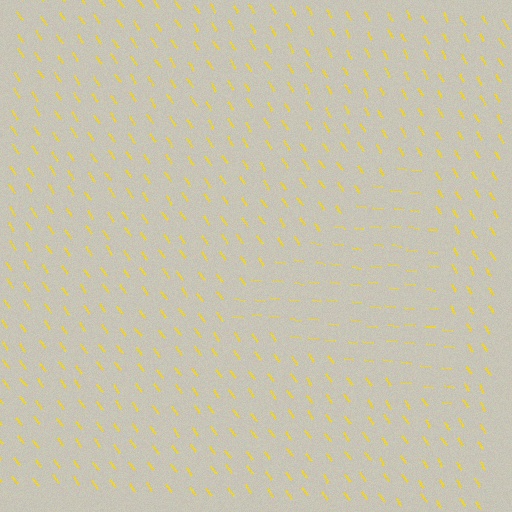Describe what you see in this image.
The image is filled with small yellow line segments. A triangle region in the image has lines oriented differently from the surrounding lines, creating a visible texture boundary.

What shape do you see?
I see a triangle.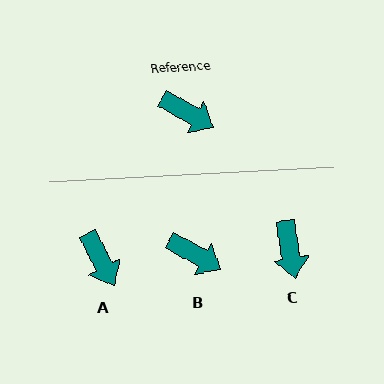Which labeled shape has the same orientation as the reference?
B.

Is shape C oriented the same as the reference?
No, it is off by about 51 degrees.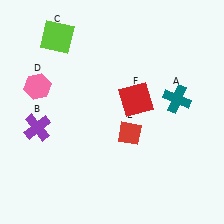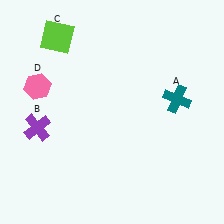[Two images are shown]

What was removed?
The red diamond (E), the red square (F) were removed in Image 2.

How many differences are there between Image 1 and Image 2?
There are 2 differences between the two images.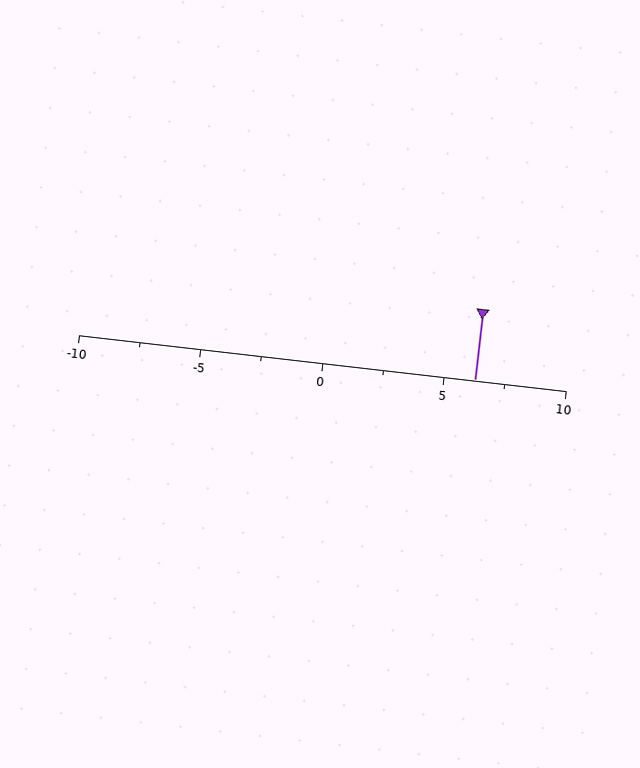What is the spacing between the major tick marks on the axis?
The major ticks are spaced 5 apart.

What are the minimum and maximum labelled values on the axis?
The axis runs from -10 to 10.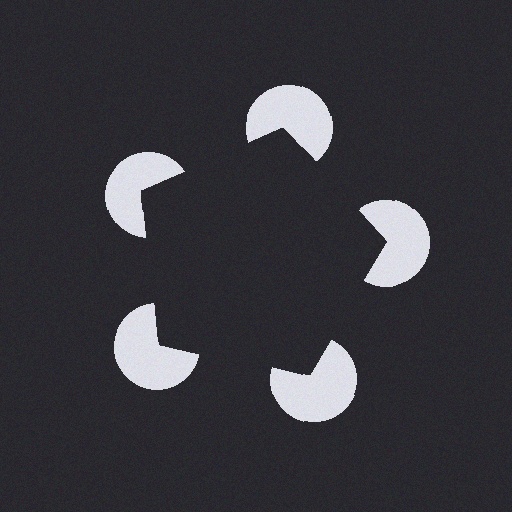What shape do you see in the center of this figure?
An illusory pentagon — its edges are inferred from the aligned wedge cuts in the pac-man discs, not physically drawn.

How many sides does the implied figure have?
5 sides.